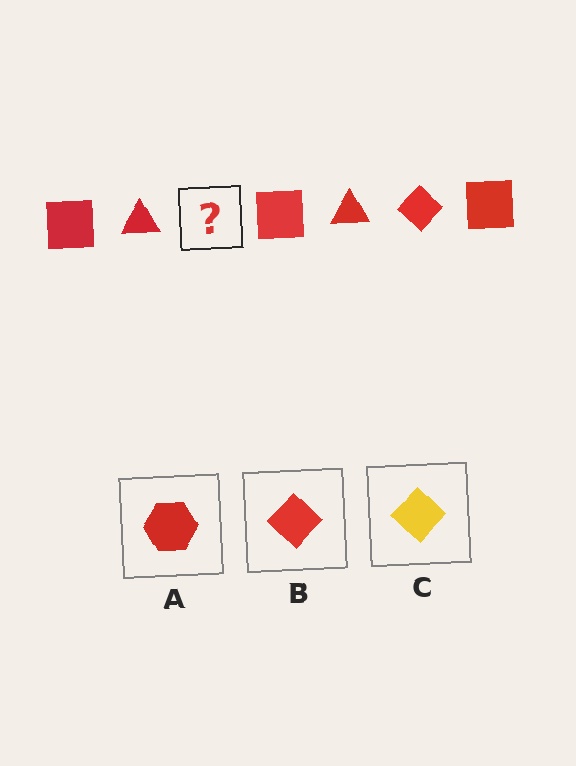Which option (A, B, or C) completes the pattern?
B.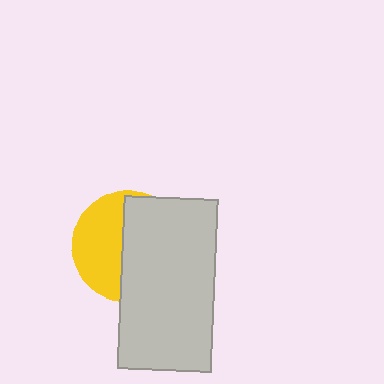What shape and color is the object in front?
The object in front is a light gray rectangle.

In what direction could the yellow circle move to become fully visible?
The yellow circle could move left. That would shift it out from behind the light gray rectangle entirely.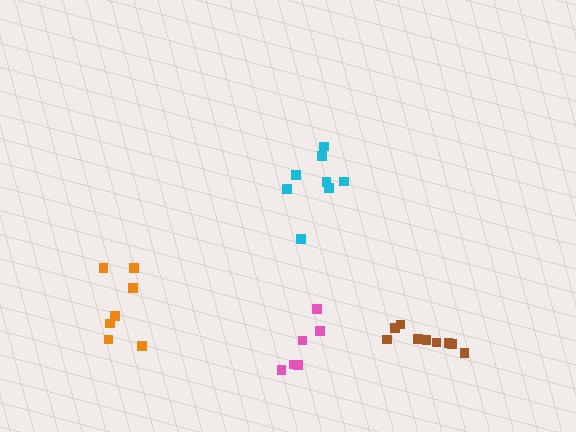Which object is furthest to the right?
The brown cluster is rightmost.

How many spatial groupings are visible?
There are 4 spatial groupings.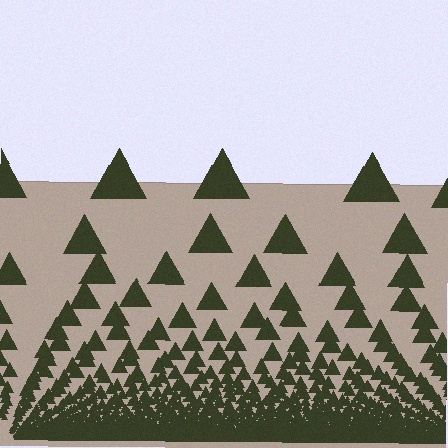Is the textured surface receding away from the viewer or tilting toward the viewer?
The surface appears to tilt toward the viewer. Texture elements get larger and sparser toward the top.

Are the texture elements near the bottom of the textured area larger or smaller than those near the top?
Smaller. The gradient is inverted — elements near the bottom are smaller and denser.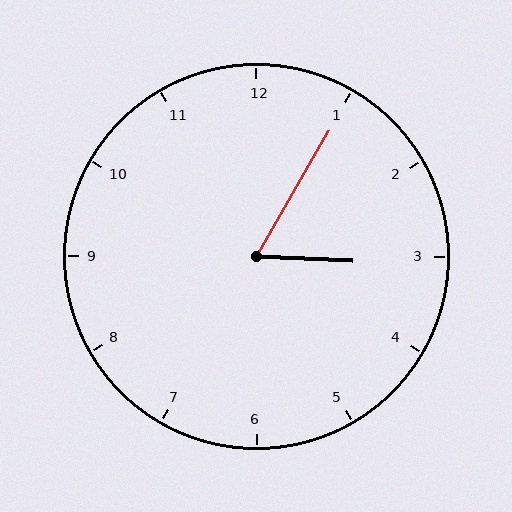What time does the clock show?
3:05.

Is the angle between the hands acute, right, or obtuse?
It is acute.